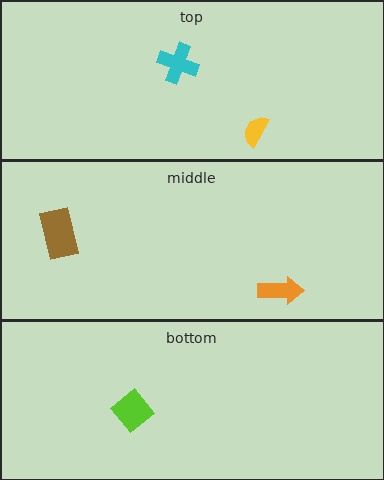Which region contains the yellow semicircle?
The top region.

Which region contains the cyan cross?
The top region.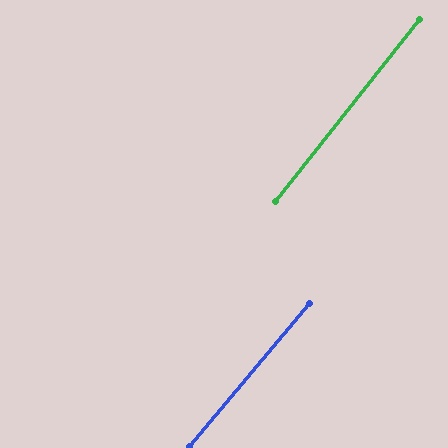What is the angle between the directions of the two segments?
Approximately 2 degrees.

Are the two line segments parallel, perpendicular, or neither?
Parallel — their directions differ by only 1.8°.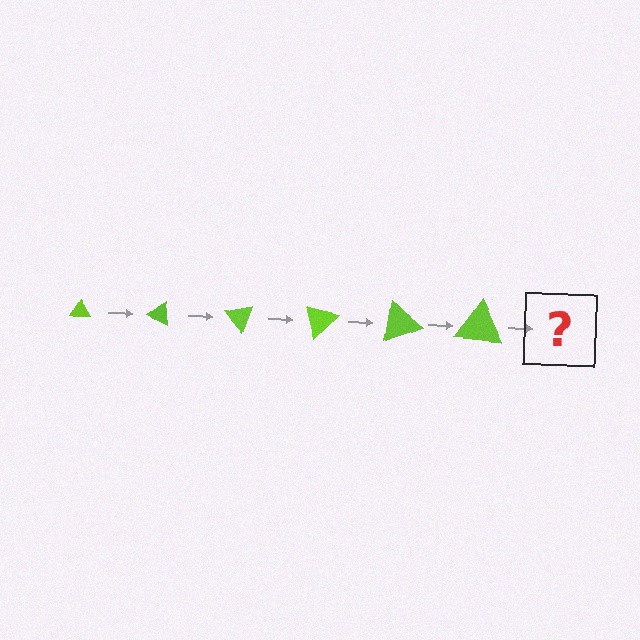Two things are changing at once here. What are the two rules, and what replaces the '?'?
The two rules are that the triangle grows larger each step and it rotates 25 degrees each step. The '?' should be a triangle, larger than the previous one and rotated 150 degrees from the start.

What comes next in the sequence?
The next element should be a triangle, larger than the previous one and rotated 150 degrees from the start.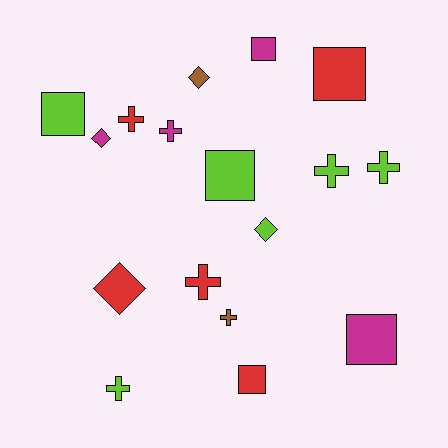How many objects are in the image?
There are 17 objects.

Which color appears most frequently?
Lime, with 6 objects.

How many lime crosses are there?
There are 3 lime crosses.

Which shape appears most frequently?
Cross, with 7 objects.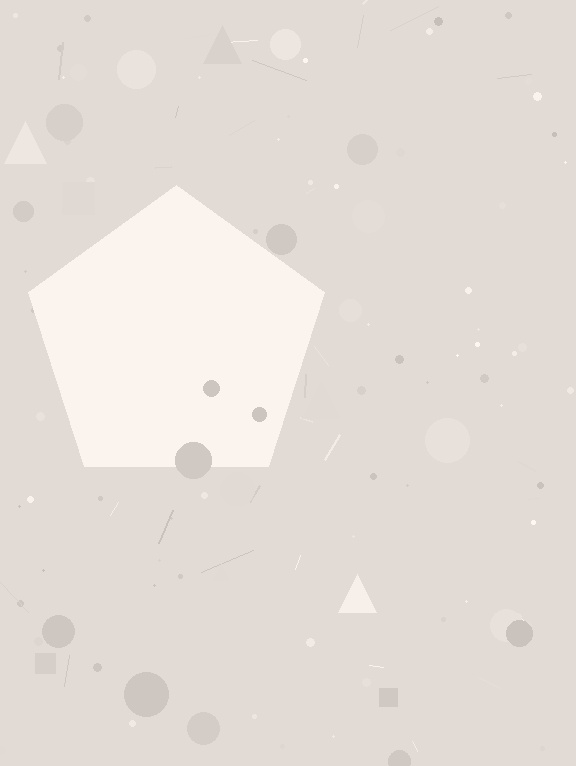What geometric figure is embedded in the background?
A pentagon is embedded in the background.